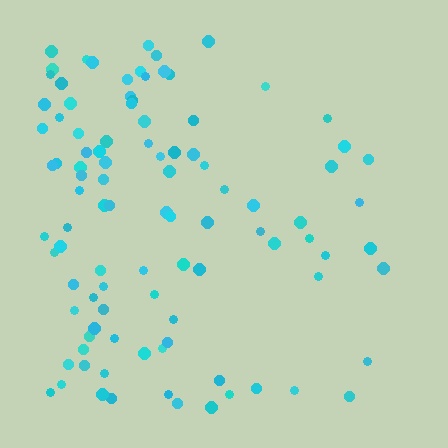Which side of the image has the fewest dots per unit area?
The right.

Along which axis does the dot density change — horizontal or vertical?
Horizontal.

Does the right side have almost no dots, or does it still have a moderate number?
Still a moderate number, just noticeably fewer than the left.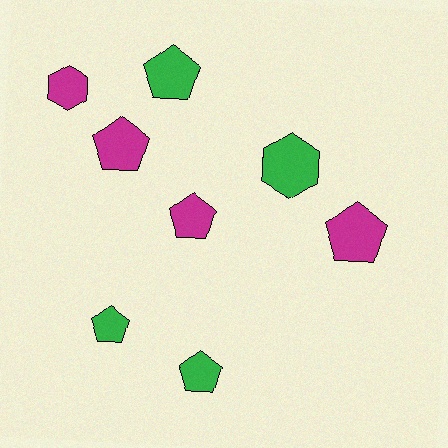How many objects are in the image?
There are 8 objects.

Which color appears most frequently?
Green, with 4 objects.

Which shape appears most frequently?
Pentagon, with 6 objects.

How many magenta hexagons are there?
There is 1 magenta hexagon.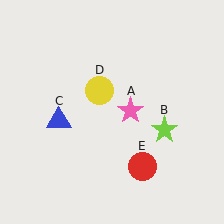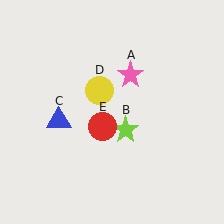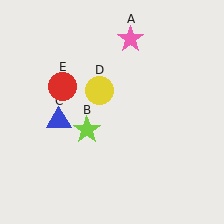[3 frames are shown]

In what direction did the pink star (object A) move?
The pink star (object A) moved up.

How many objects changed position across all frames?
3 objects changed position: pink star (object A), lime star (object B), red circle (object E).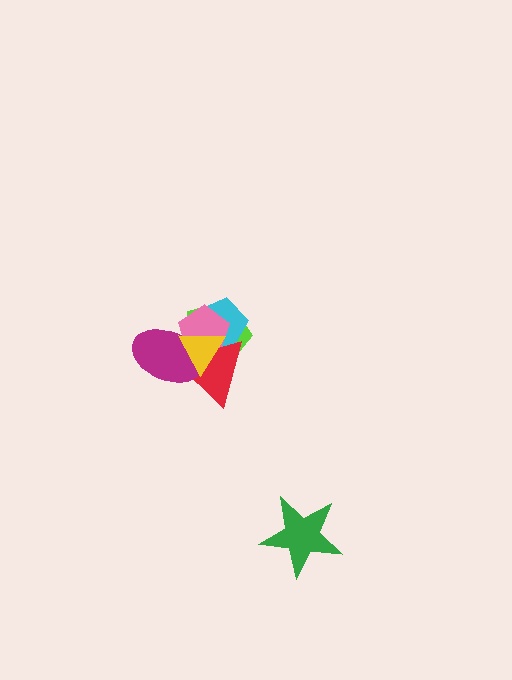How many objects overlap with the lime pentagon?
5 objects overlap with the lime pentagon.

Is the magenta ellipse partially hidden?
Yes, it is partially covered by another shape.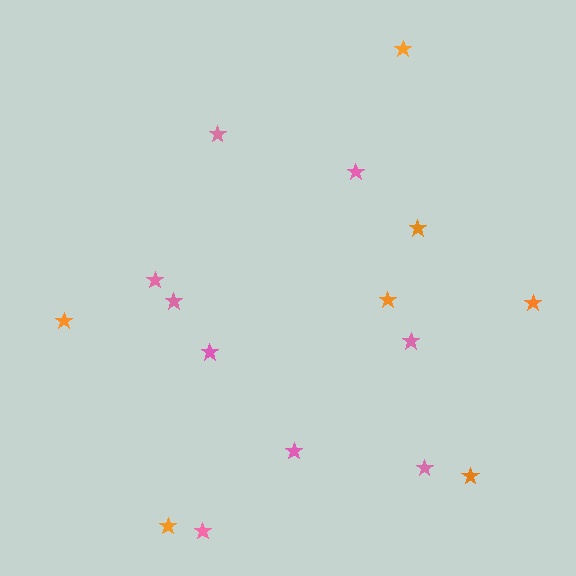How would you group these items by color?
There are 2 groups: one group of orange stars (7) and one group of pink stars (9).